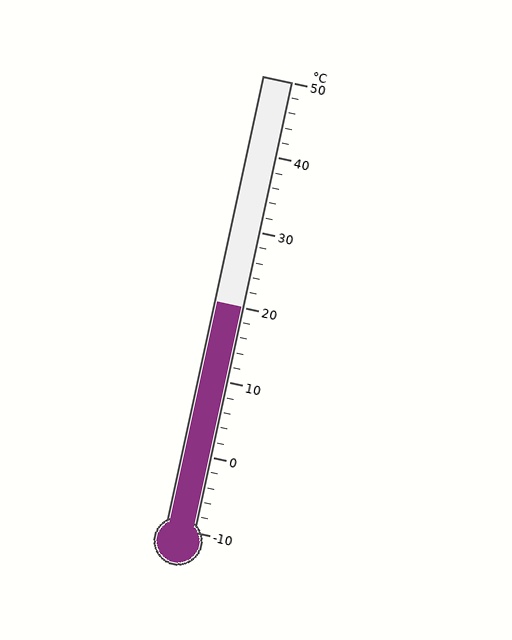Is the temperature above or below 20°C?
The temperature is at 20°C.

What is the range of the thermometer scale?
The thermometer scale ranges from -10°C to 50°C.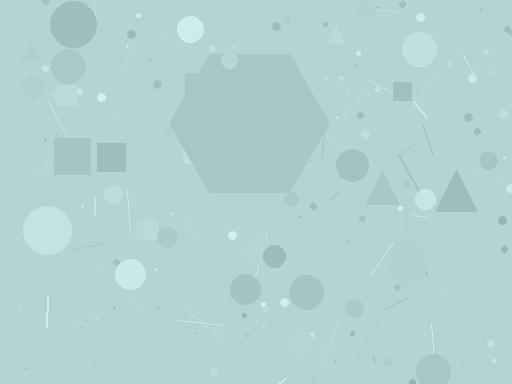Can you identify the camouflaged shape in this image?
The camouflaged shape is a hexagon.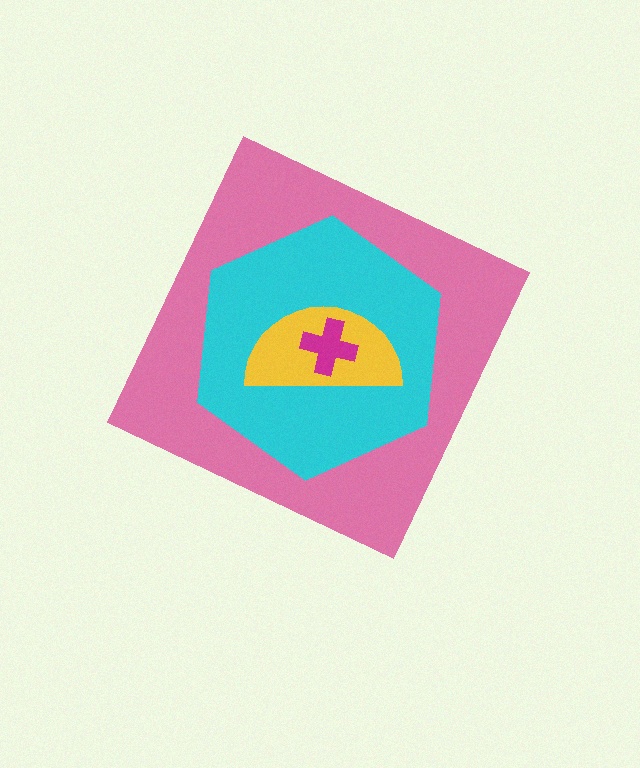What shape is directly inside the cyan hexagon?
The yellow semicircle.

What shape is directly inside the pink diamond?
The cyan hexagon.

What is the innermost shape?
The magenta cross.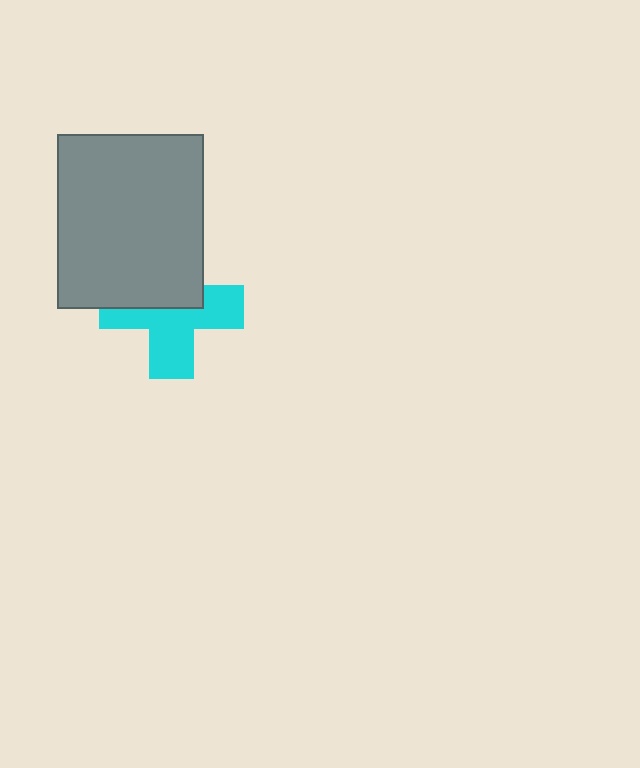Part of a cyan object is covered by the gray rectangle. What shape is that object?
It is a cross.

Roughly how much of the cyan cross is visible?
About half of it is visible (roughly 56%).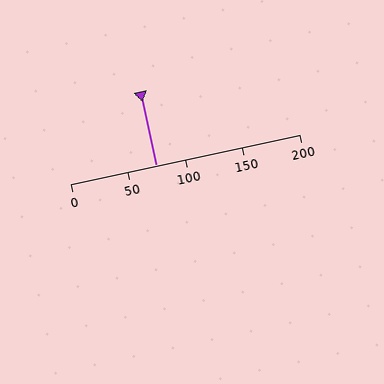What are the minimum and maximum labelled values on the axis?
The axis runs from 0 to 200.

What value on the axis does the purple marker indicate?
The marker indicates approximately 75.